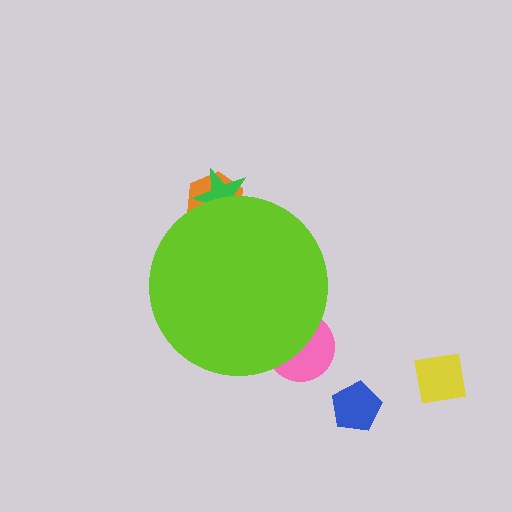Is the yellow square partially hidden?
No, the yellow square is fully visible.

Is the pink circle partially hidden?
Yes, the pink circle is partially hidden behind the lime circle.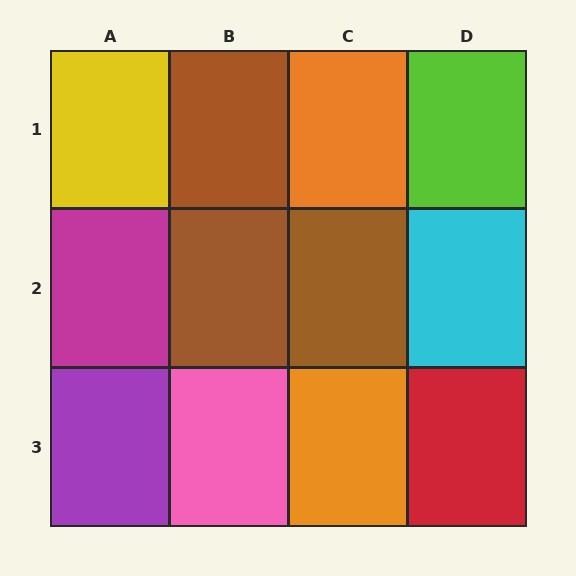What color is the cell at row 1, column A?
Yellow.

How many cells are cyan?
1 cell is cyan.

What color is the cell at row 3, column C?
Orange.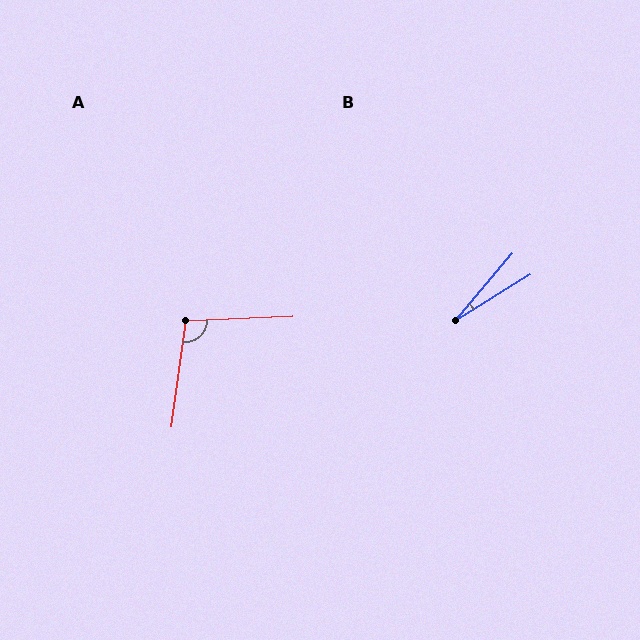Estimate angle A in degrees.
Approximately 100 degrees.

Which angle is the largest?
A, at approximately 100 degrees.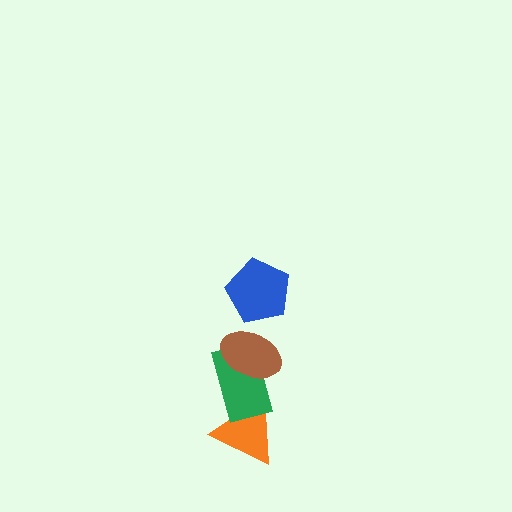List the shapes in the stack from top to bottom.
From top to bottom: the blue pentagon, the brown ellipse, the green rectangle, the orange triangle.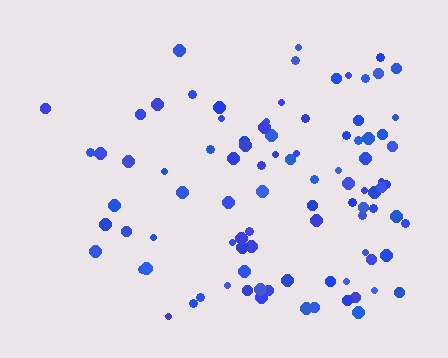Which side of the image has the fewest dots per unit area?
The left.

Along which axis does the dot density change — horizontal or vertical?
Horizontal.